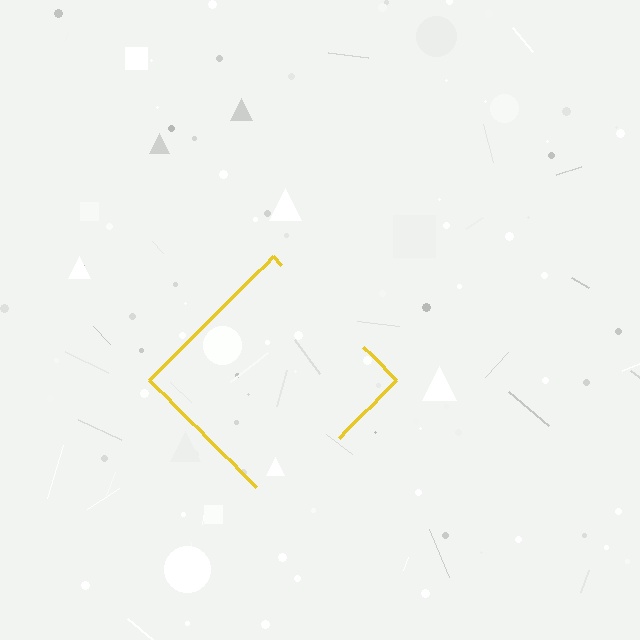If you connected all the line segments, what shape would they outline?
They would outline a diamond.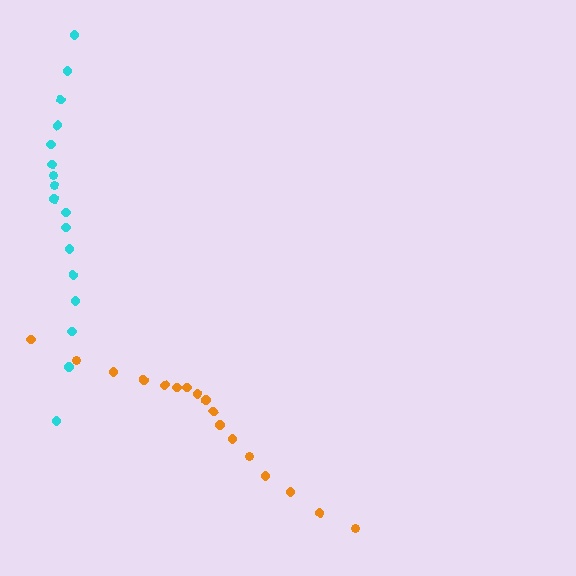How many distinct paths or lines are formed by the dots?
There are 2 distinct paths.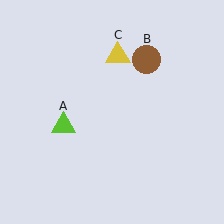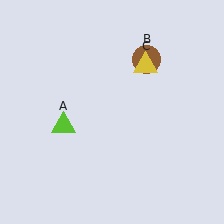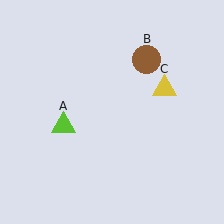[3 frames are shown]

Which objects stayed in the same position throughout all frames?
Lime triangle (object A) and brown circle (object B) remained stationary.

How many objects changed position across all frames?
1 object changed position: yellow triangle (object C).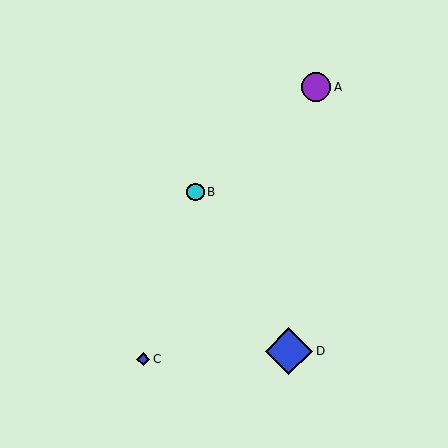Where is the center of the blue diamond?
The center of the blue diamond is at (143, 359).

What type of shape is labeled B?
Shape B is a cyan circle.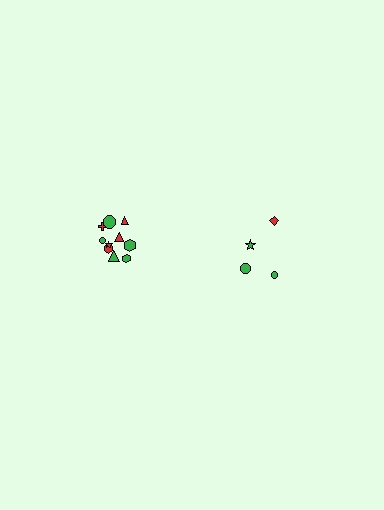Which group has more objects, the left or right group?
The left group.